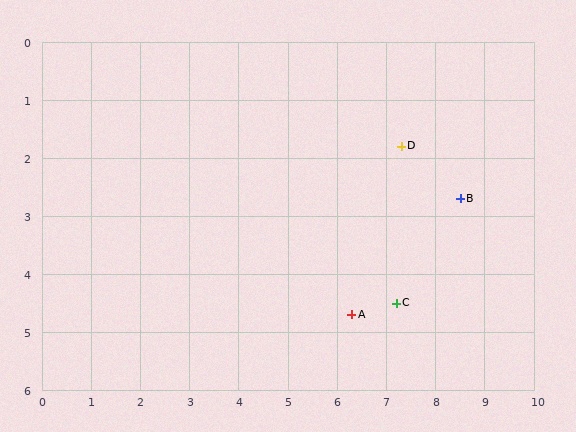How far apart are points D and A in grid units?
Points D and A are about 3.1 grid units apart.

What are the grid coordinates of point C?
Point C is at approximately (7.2, 4.5).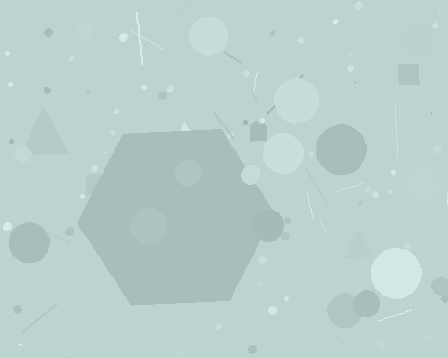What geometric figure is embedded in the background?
A hexagon is embedded in the background.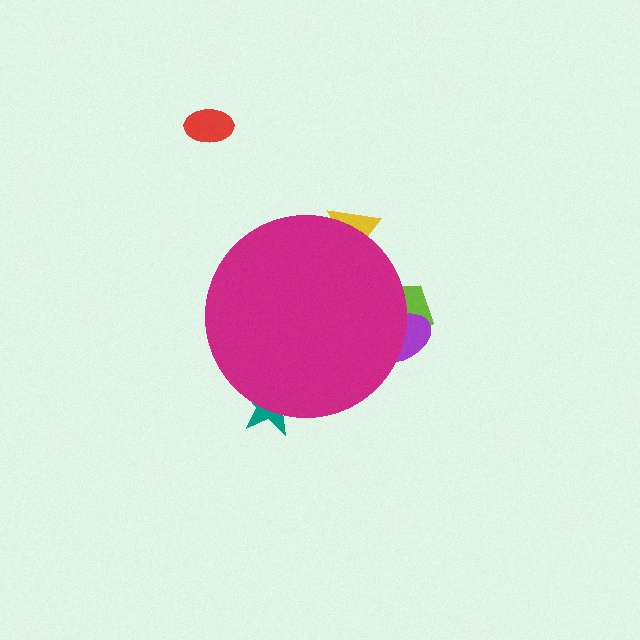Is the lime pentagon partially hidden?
Yes, the lime pentagon is partially hidden behind the magenta circle.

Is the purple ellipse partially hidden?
Yes, the purple ellipse is partially hidden behind the magenta circle.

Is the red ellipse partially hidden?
No, the red ellipse is fully visible.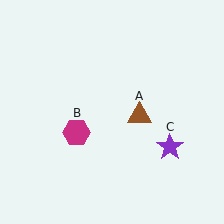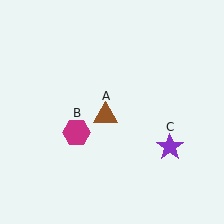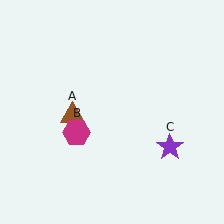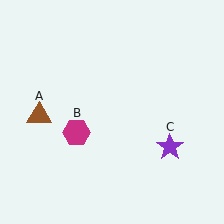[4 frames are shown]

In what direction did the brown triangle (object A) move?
The brown triangle (object A) moved left.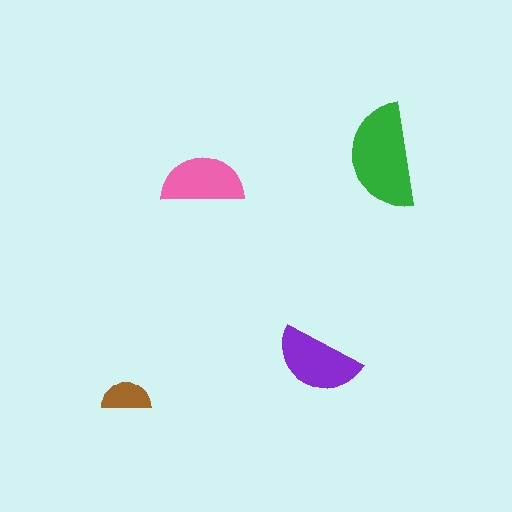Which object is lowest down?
The brown semicircle is bottommost.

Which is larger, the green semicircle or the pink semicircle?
The green one.